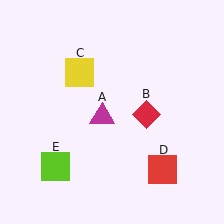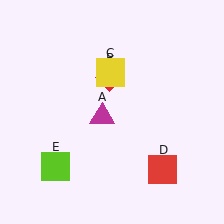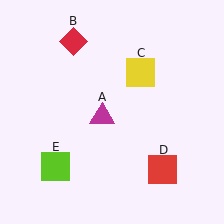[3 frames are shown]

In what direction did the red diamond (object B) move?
The red diamond (object B) moved up and to the left.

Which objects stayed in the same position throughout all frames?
Magenta triangle (object A) and red square (object D) and lime square (object E) remained stationary.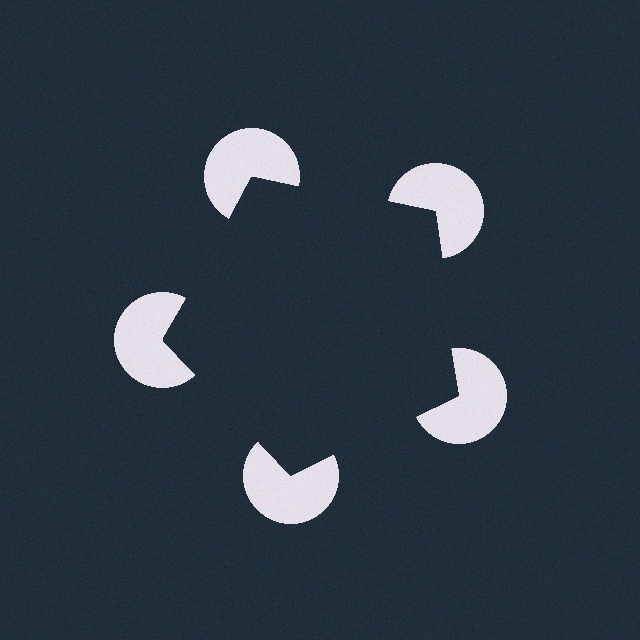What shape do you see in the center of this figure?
An illusory pentagon — its edges are inferred from the aligned wedge cuts in the pac-man discs, not physically drawn.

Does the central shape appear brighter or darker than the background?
It typically appears slightly darker than the background, even though no actual brightness change is drawn.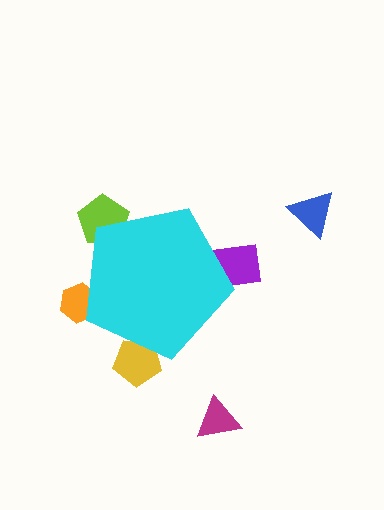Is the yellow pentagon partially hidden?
Yes, the yellow pentagon is partially hidden behind the cyan pentagon.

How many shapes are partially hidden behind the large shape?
4 shapes are partially hidden.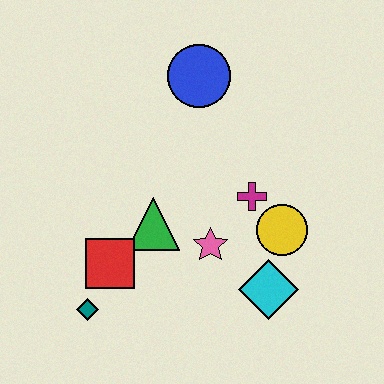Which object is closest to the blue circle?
The magenta cross is closest to the blue circle.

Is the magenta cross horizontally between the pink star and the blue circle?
No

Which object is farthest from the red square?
The blue circle is farthest from the red square.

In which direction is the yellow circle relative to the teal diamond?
The yellow circle is to the right of the teal diamond.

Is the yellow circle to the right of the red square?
Yes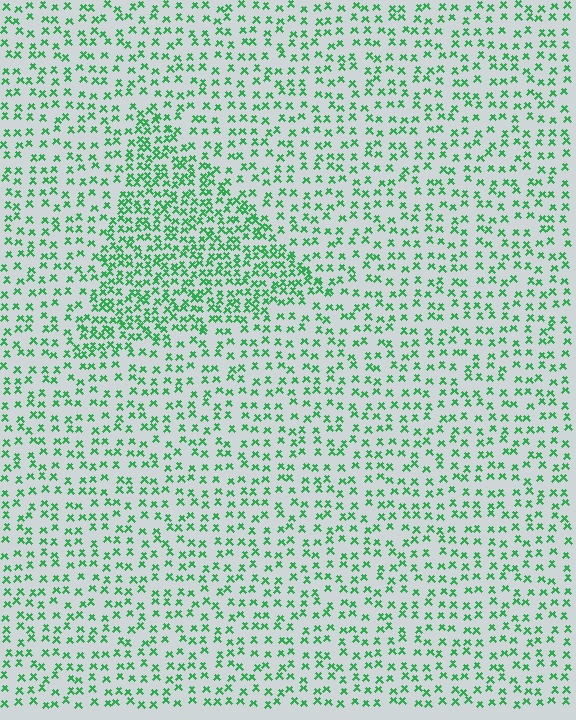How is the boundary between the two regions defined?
The boundary is defined by a change in element density (approximately 1.9x ratio). All elements are the same color, size, and shape.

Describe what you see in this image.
The image contains small green elements arranged at two different densities. A triangle-shaped region is visible where the elements are more densely packed than the surrounding area.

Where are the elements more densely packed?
The elements are more densely packed inside the triangle boundary.